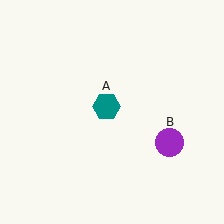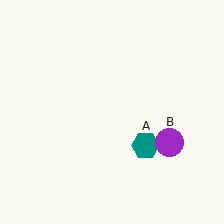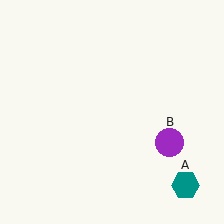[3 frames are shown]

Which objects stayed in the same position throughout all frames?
Purple circle (object B) remained stationary.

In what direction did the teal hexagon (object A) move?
The teal hexagon (object A) moved down and to the right.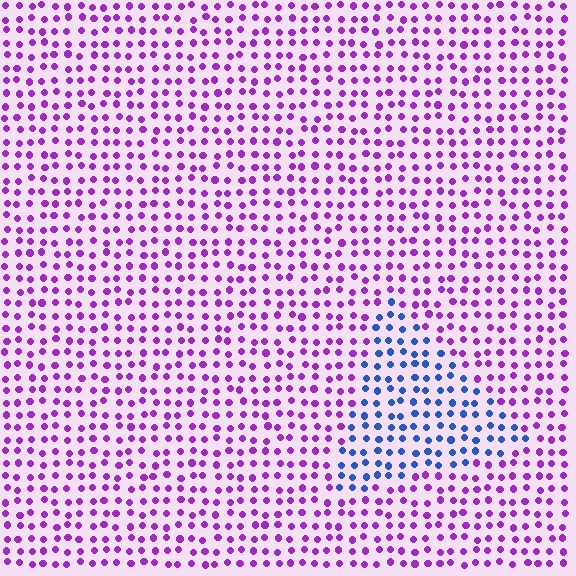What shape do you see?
I see a triangle.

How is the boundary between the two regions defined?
The boundary is defined purely by a slight shift in hue (about 65 degrees). Spacing, size, and orientation are identical on both sides.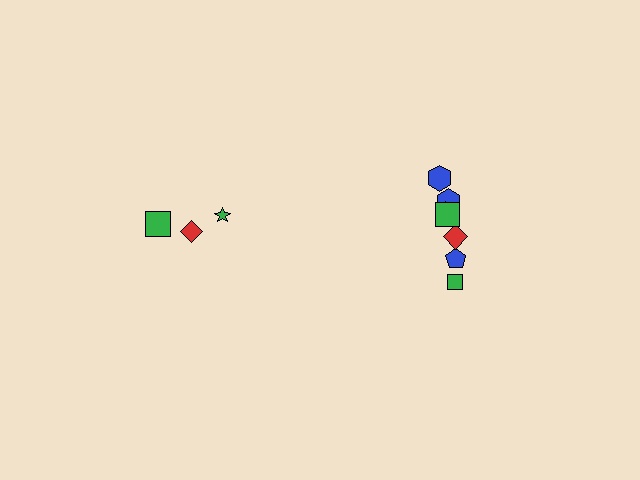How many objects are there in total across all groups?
There are 10 objects.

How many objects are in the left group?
There are 3 objects.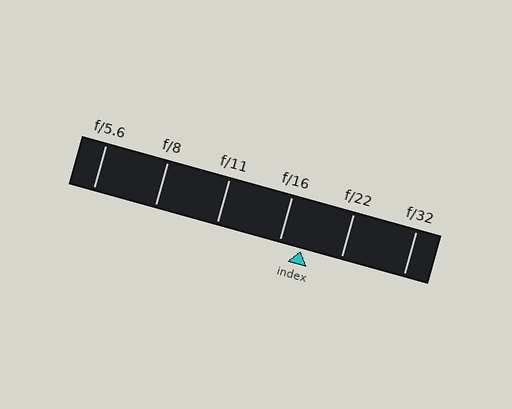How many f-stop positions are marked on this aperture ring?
There are 6 f-stop positions marked.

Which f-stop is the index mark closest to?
The index mark is closest to f/16.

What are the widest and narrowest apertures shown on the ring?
The widest aperture shown is f/5.6 and the narrowest is f/32.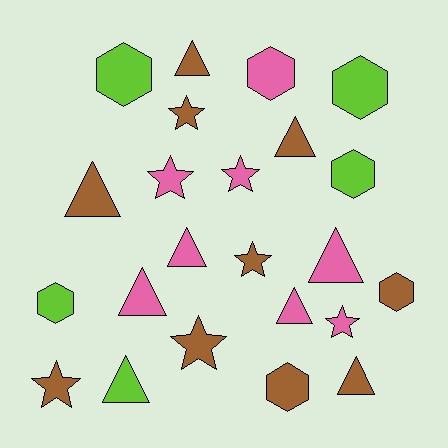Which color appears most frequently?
Brown, with 10 objects.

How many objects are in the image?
There are 23 objects.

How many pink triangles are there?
There are 4 pink triangles.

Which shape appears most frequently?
Triangle, with 9 objects.